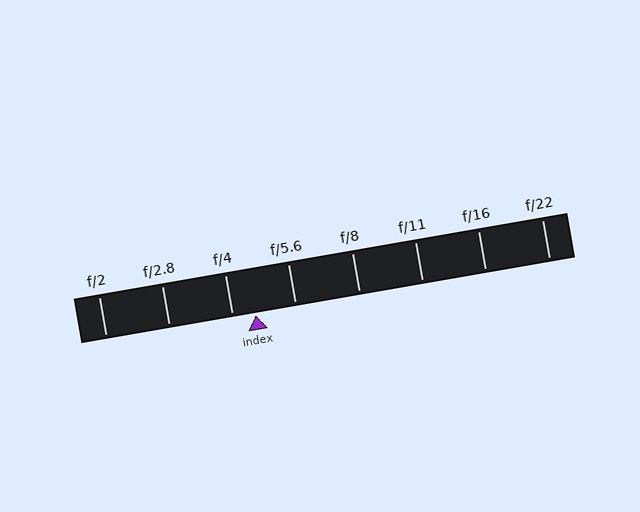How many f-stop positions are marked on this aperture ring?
There are 8 f-stop positions marked.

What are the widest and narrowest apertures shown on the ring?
The widest aperture shown is f/2 and the narrowest is f/22.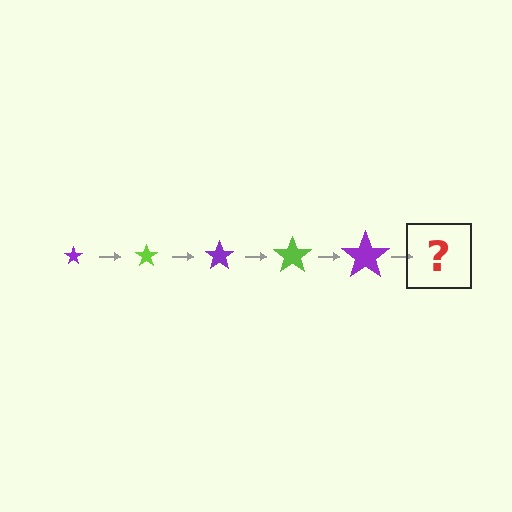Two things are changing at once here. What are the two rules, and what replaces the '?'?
The two rules are that the star grows larger each step and the color cycles through purple and lime. The '?' should be a lime star, larger than the previous one.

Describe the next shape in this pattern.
It should be a lime star, larger than the previous one.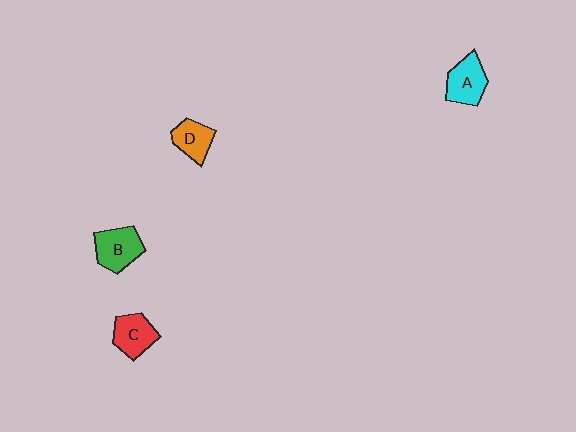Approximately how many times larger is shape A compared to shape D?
Approximately 1.3 times.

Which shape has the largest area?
Shape B (green).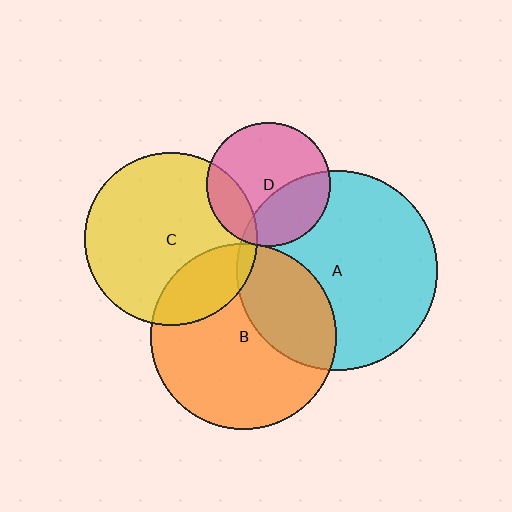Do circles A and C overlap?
Yes.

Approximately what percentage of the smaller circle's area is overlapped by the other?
Approximately 5%.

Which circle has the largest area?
Circle A (cyan).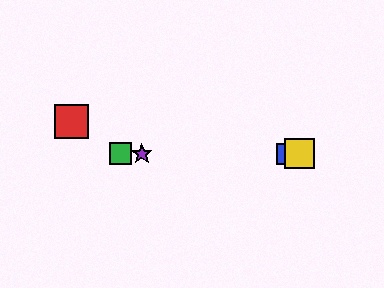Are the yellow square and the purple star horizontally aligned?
Yes, both are at y≈154.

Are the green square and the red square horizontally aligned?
No, the green square is at y≈154 and the red square is at y≈122.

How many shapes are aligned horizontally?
4 shapes (the blue square, the green square, the yellow square, the purple star) are aligned horizontally.